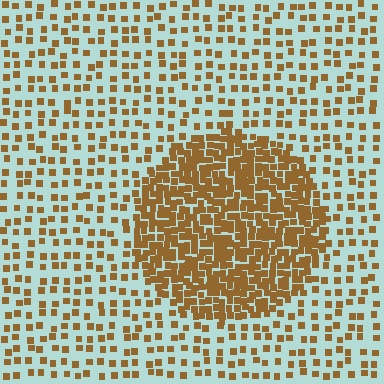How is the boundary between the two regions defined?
The boundary is defined by a change in element density (approximately 2.8x ratio). All elements are the same color, size, and shape.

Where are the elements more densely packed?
The elements are more densely packed inside the circle boundary.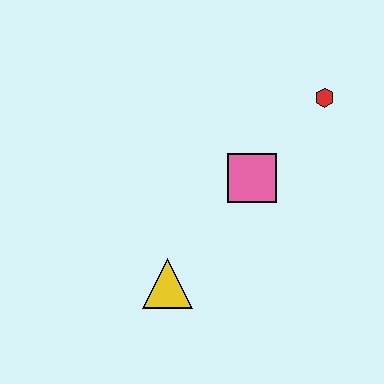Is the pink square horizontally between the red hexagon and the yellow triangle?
Yes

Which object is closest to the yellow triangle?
The pink square is closest to the yellow triangle.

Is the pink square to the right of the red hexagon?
No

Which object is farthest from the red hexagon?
The yellow triangle is farthest from the red hexagon.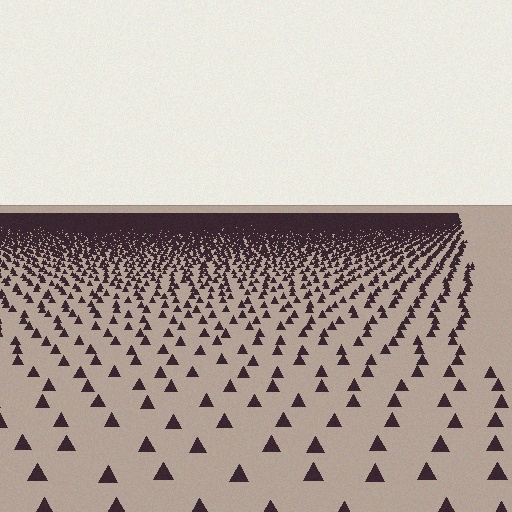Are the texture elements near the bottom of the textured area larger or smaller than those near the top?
Larger. Near the bottom, elements are closer to the viewer and appear at a bigger on-screen size.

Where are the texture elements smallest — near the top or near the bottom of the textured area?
Near the top.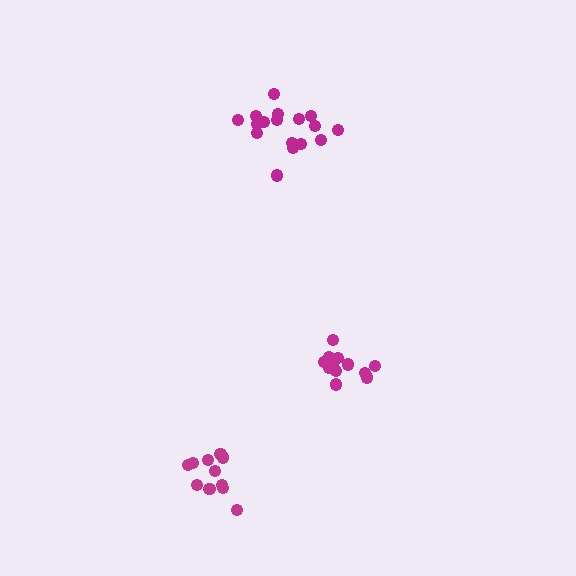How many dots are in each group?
Group 1: 12 dots, Group 2: 17 dots, Group 3: 11 dots (40 total).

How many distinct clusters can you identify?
There are 3 distinct clusters.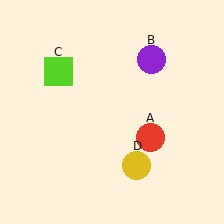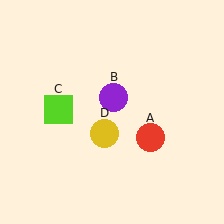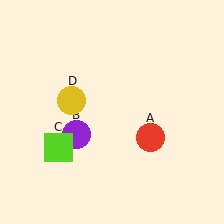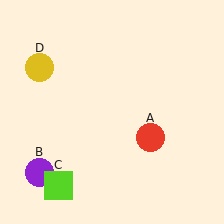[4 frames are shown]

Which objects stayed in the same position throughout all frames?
Red circle (object A) remained stationary.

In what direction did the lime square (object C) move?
The lime square (object C) moved down.